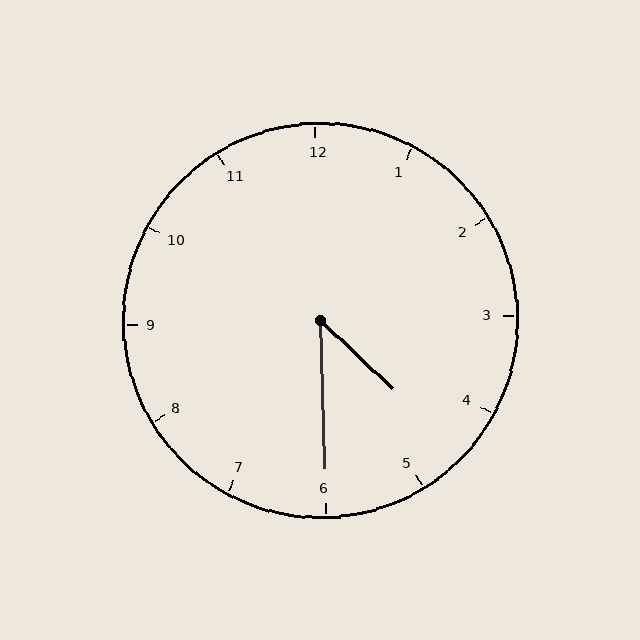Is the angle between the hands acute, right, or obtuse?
It is acute.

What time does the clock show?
4:30.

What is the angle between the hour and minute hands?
Approximately 45 degrees.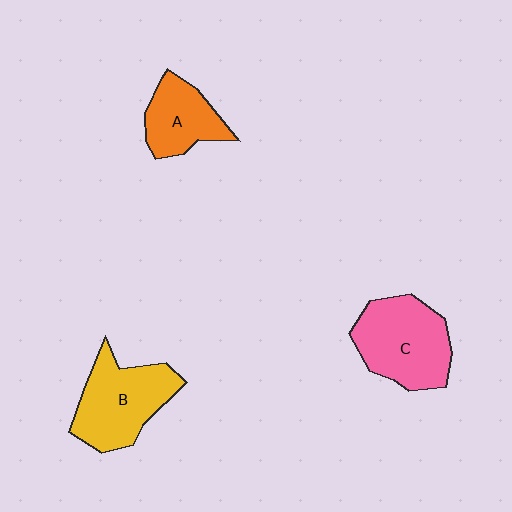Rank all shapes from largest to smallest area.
From largest to smallest: C (pink), B (yellow), A (orange).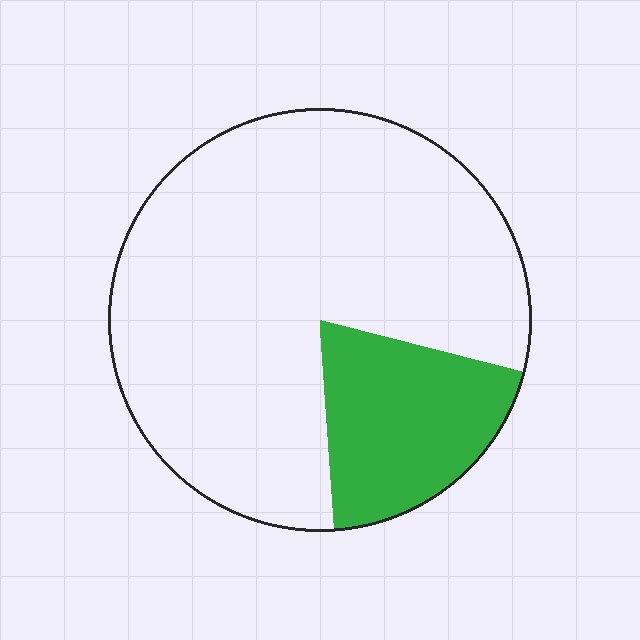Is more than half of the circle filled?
No.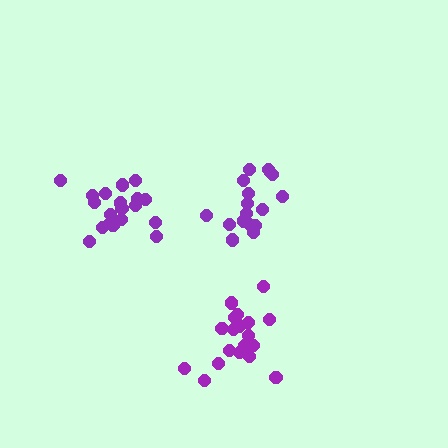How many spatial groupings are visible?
There are 3 spatial groupings.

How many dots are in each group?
Group 1: 17 dots, Group 2: 19 dots, Group 3: 21 dots (57 total).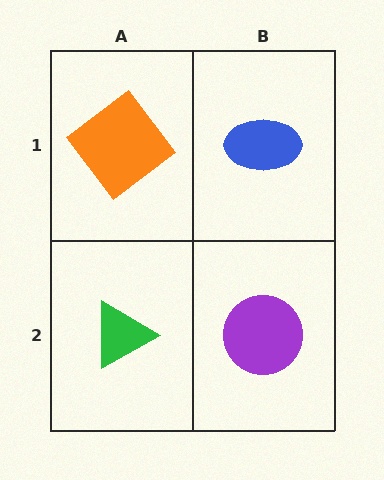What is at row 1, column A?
An orange diamond.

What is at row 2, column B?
A purple circle.